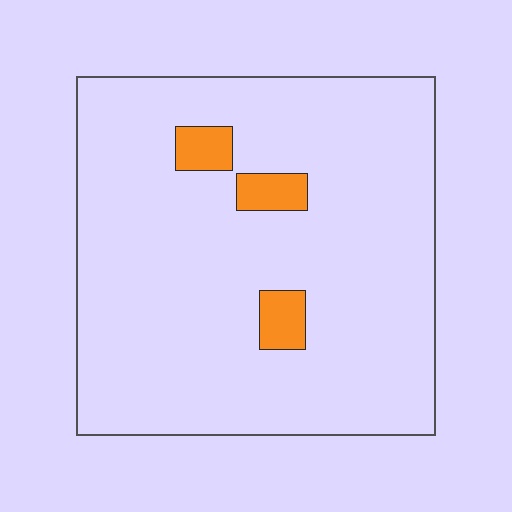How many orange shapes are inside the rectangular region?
3.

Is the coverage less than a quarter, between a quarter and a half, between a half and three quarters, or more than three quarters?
Less than a quarter.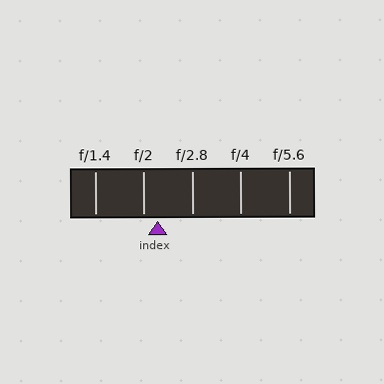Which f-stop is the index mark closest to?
The index mark is closest to f/2.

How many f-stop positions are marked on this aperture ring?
There are 5 f-stop positions marked.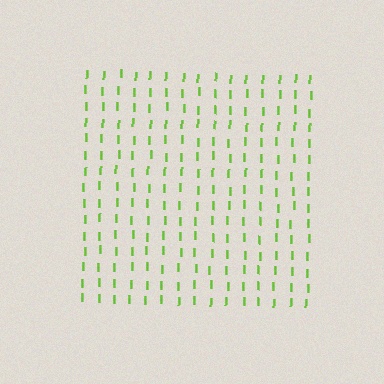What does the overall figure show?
The overall figure shows a square.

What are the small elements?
The small elements are letter I's.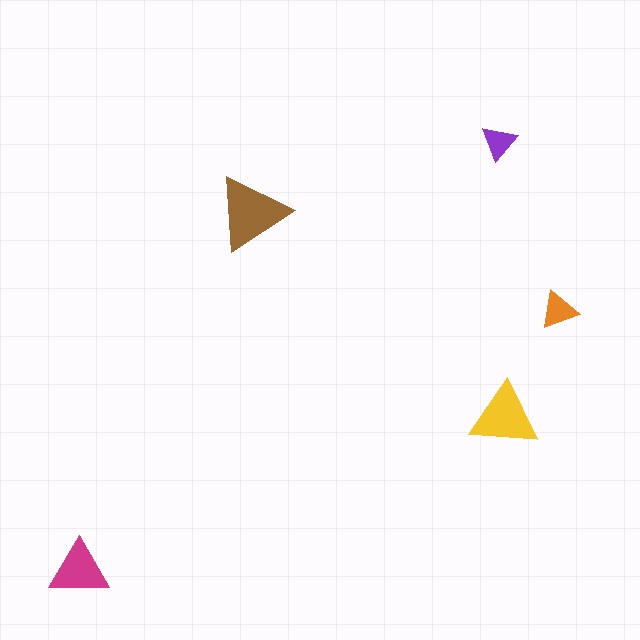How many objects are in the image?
There are 5 objects in the image.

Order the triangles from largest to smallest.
the brown one, the yellow one, the magenta one, the orange one, the purple one.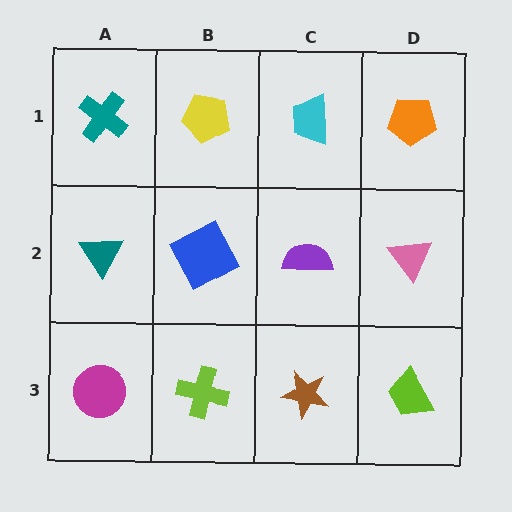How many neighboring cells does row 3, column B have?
3.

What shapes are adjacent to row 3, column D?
A pink triangle (row 2, column D), a brown star (row 3, column C).